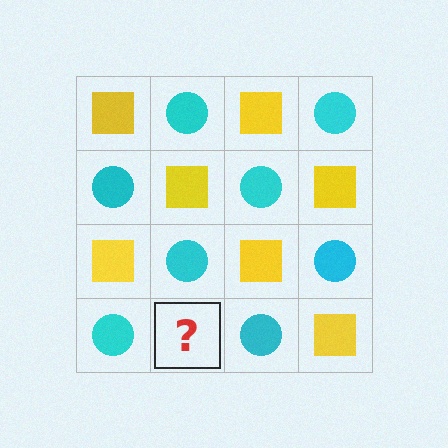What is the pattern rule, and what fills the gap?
The rule is that it alternates yellow square and cyan circle in a checkerboard pattern. The gap should be filled with a yellow square.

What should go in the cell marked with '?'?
The missing cell should contain a yellow square.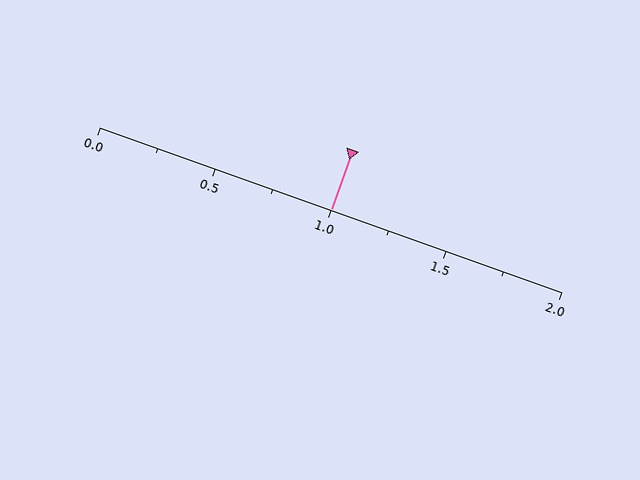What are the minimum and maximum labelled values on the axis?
The axis runs from 0.0 to 2.0.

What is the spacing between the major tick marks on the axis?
The major ticks are spaced 0.5 apart.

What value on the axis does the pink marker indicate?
The marker indicates approximately 1.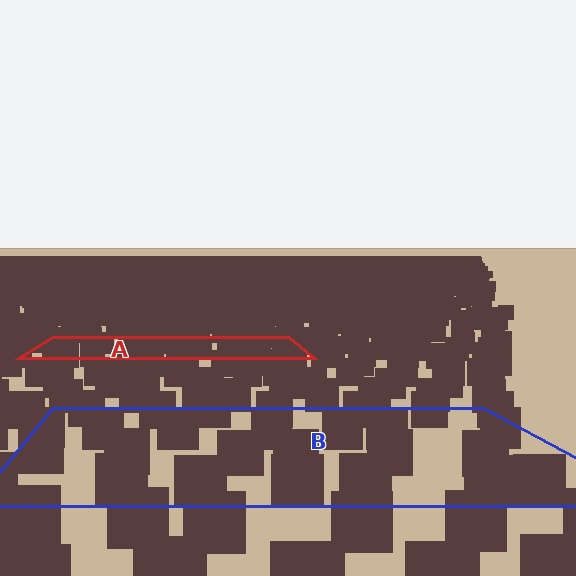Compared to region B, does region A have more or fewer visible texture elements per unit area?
Region A has more texture elements per unit area — they are packed more densely because it is farther away.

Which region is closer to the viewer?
Region B is closer. The texture elements there are larger and more spread out.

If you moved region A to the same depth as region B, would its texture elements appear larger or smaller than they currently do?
They would appear larger. At a closer depth, the same texture elements are projected at a bigger on-screen size.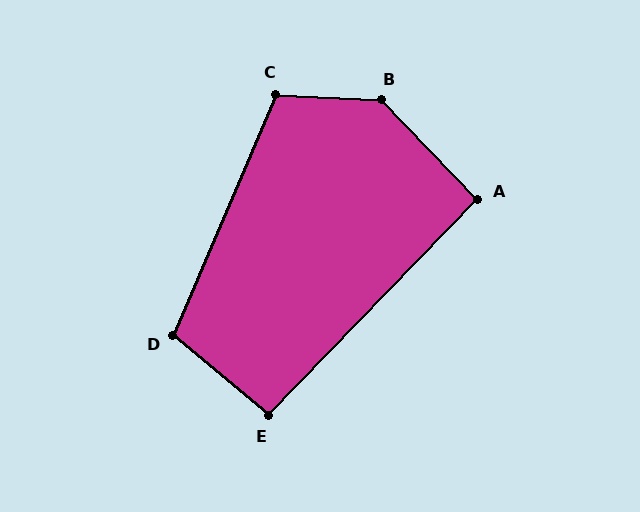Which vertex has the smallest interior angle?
A, at approximately 92 degrees.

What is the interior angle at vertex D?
Approximately 107 degrees (obtuse).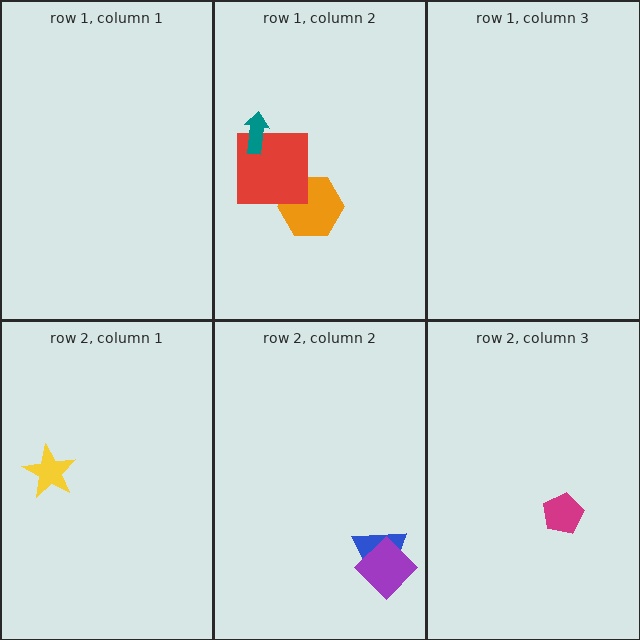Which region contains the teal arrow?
The row 1, column 2 region.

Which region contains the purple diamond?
The row 2, column 2 region.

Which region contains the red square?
The row 1, column 2 region.